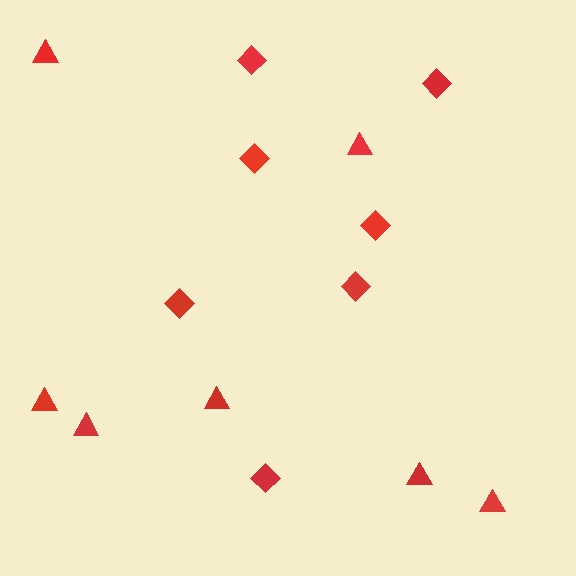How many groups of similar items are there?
There are 2 groups: one group of diamonds (7) and one group of triangles (7).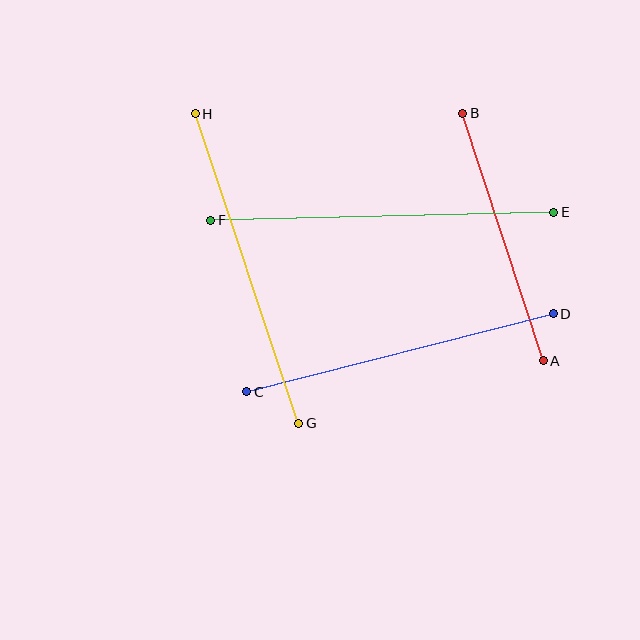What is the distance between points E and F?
The distance is approximately 343 pixels.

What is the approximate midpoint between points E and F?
The midpoint is at approximately (382, 216) pixels.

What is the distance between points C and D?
The distance is approximately 316 pixels.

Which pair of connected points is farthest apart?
Points E and F are farthest apart.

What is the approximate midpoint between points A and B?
The midpoint is at approximately (503, 237) pixels.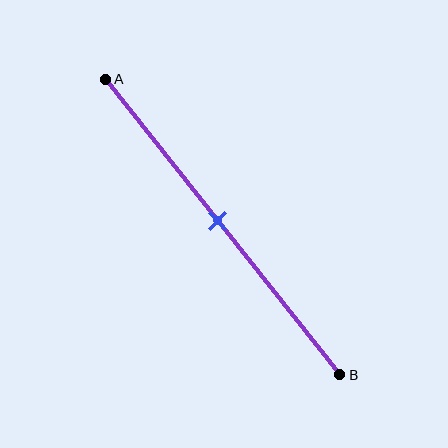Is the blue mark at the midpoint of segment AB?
Yes, the mark is approximately at the midpoint.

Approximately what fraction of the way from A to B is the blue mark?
The blue mark is approximately 50% of the way from A to B.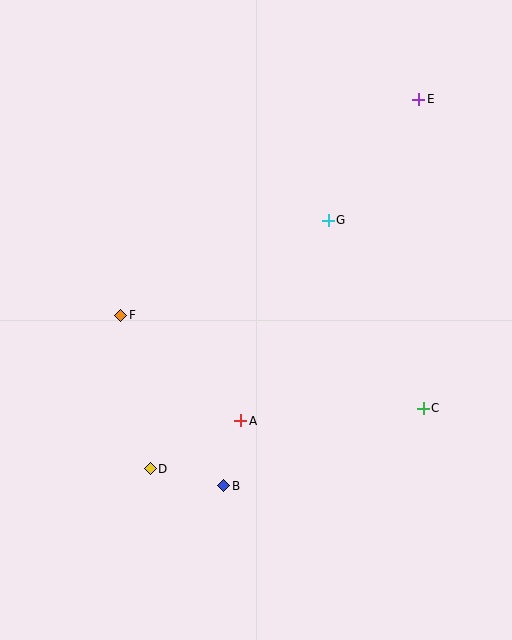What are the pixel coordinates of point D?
Point D is at (150, 469).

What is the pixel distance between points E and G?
The distance between E and G is 151 pixels.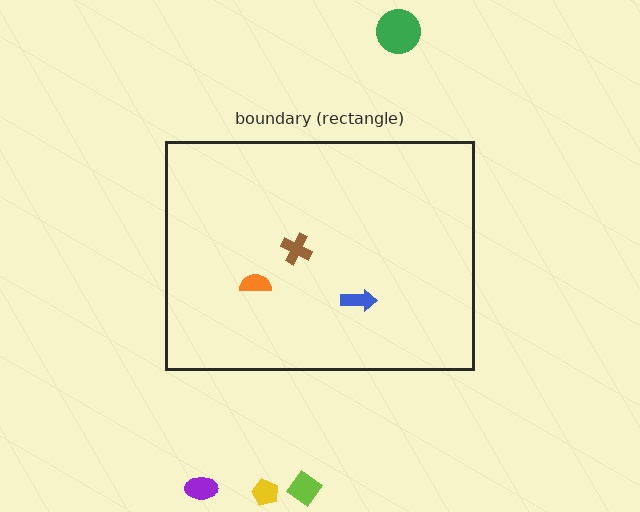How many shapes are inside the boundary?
3 inside, 4 outside.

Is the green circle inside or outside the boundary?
Outside.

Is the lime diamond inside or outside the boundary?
Outside.